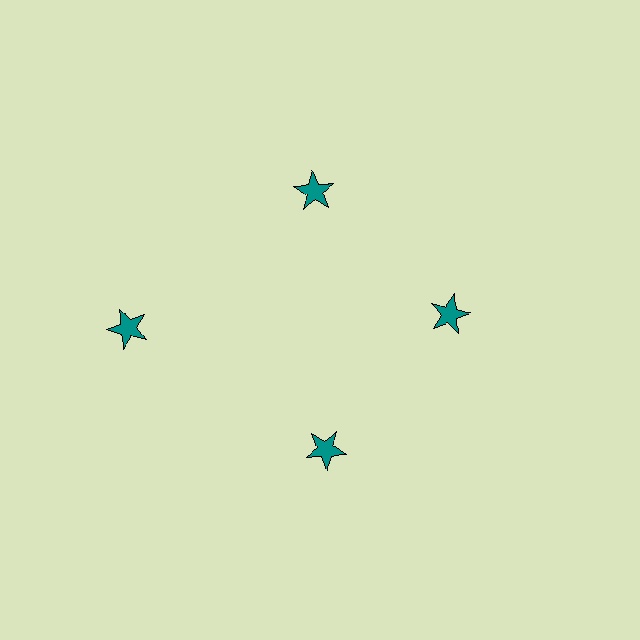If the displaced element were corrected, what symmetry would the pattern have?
It would have 4-fold rotational symmetry — the pattern would map onto itself every 90 degrees.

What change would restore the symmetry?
The symmetry would be restored by moving it inward, back onto the ring so that all 4 stars sit at equal angles and equal distance from the center.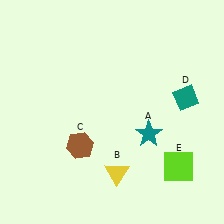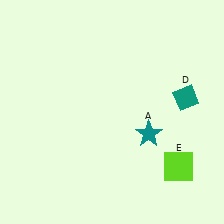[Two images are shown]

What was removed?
The brown hexagon (C), the yellow triangle (B) were removed in Image 2.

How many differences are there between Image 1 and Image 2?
There are 2 differences between the two images.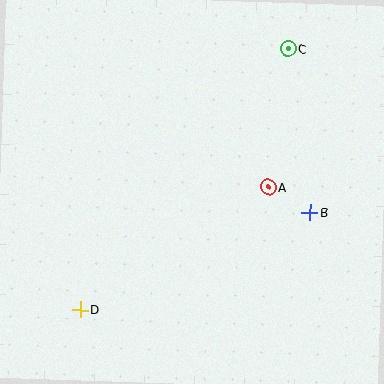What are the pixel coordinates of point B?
Point B is at (310, 212).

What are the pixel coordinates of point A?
Point A is at (269, 187).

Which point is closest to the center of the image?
Point A at (269, 187) is closest to the center.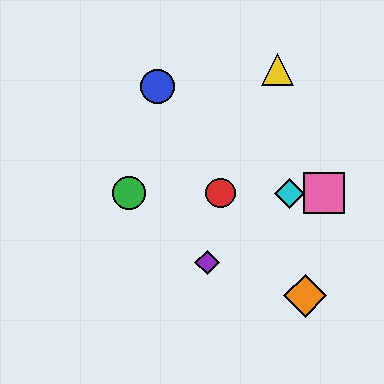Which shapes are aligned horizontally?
The red circle, the green circle, the cyan diamond, the pink square are aligned horizontally.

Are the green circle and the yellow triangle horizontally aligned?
No, the green circle is at y≈193 and the yellow triangle is at y≈69.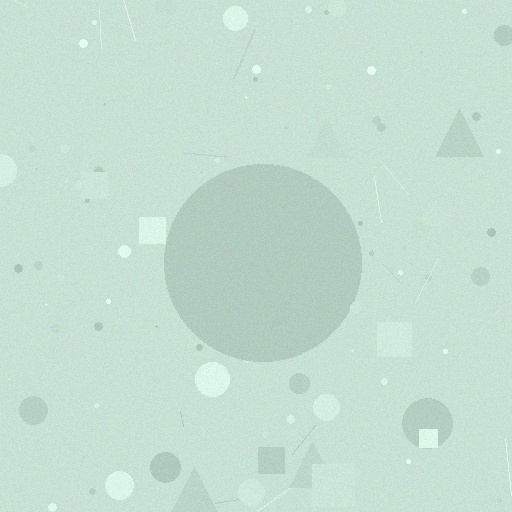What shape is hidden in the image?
A circle is hidden in the image.